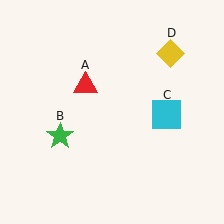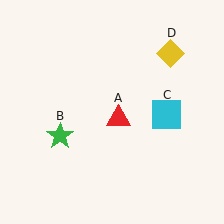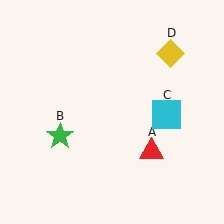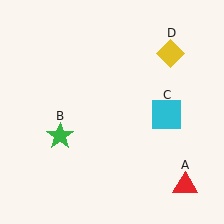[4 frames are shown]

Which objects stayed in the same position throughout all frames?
Green star (object B) and cyan square (object C) and yellow diamond (object D) remained stationary.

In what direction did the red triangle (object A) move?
The red triangle (object A) moved down and to the right.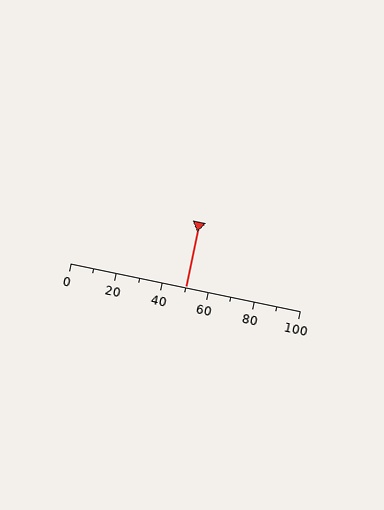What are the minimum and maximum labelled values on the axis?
The axis runs from 0 to 100.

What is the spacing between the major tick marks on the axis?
The major ticks are spaced 20 apart.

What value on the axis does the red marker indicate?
The marker indicates approximately 50.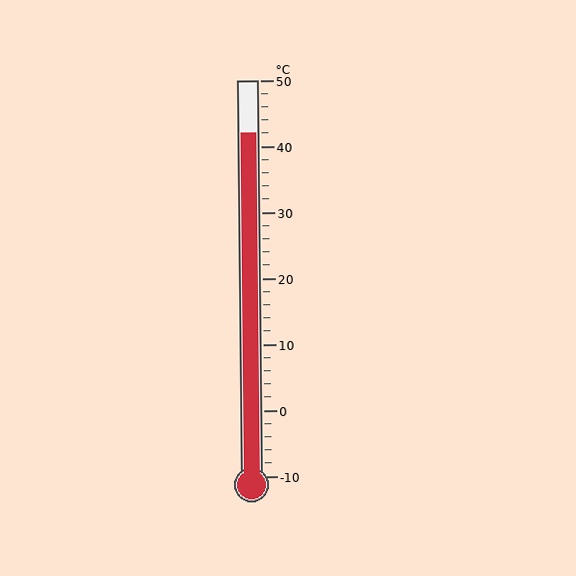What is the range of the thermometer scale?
The thermometer scale ranges from -10°C to 50°C.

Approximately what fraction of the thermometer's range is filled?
The thermometer is filled to approximately 85% of its range.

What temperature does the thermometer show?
The thermometer shows approximately 42°C.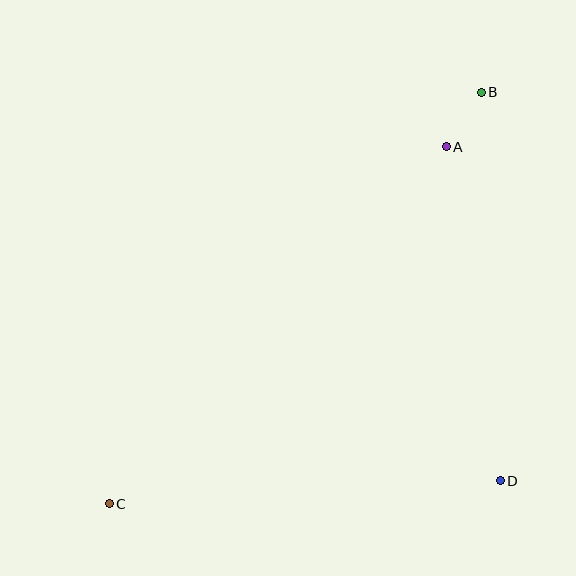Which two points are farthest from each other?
Points B and C are farthest from each other.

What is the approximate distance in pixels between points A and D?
The distance between A and D is approximately 338 pixels.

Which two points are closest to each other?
Points A and B are closest to each other.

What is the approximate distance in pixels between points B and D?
The distance between B and D is approximately 389 pixels.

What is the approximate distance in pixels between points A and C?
The distance between A and C is approximately 491 pixels.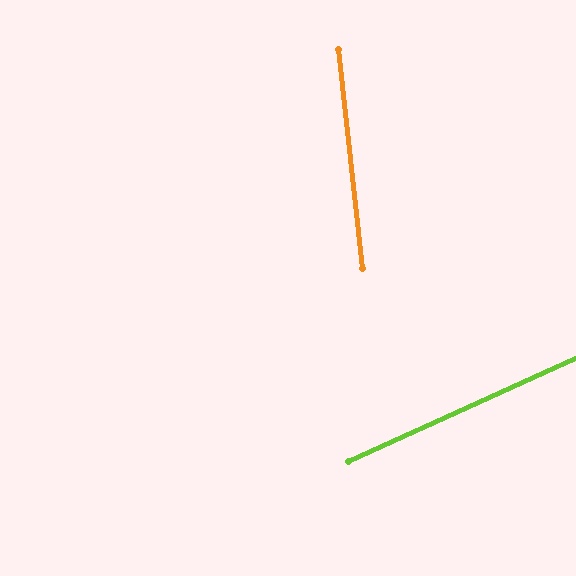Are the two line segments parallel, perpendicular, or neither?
Neither parallel nor perpendicular — they differ by about 72°.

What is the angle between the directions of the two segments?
Approximately 72 degrees.